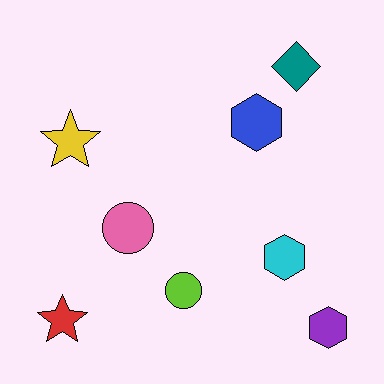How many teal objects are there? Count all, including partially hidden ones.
There is 1 teal object.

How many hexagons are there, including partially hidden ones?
There are 3 hexagons.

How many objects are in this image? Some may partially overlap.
There are 8 objects.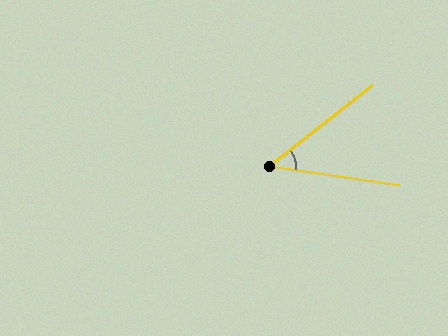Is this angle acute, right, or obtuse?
It is acute.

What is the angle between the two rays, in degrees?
Approximately 46 degrees.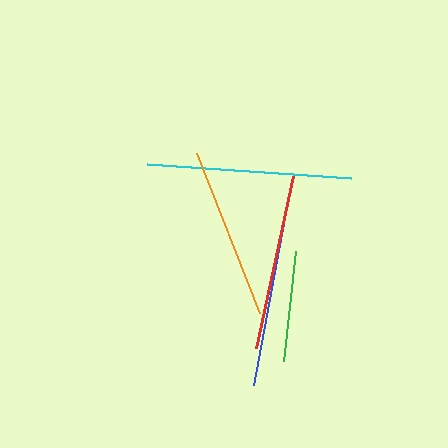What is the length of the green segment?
The green segment is approximately 111 pixels long.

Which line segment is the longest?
The cyan line is the longest at approximately 204 pixels.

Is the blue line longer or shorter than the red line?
The blue line is longer than the red line.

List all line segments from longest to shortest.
From longest to shortest: cyan, blue, red, orange, green.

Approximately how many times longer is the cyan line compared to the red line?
The cyan line is approximately 1.2 times the length of the red line.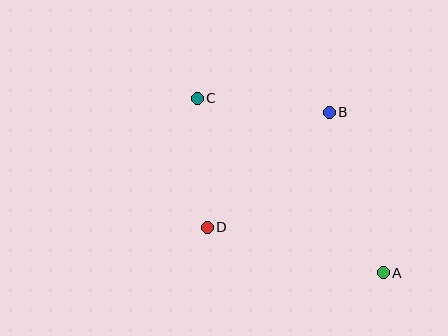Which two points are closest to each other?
Points C and D are closest to each other.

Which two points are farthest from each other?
Points A and C are farthest from each other.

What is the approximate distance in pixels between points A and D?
The distance between A and D is approximately 182 pixels.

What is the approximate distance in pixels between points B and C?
The distance between B and C is approximately 133 pixels.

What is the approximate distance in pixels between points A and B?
The distance between A and B is approximately 169 pixels.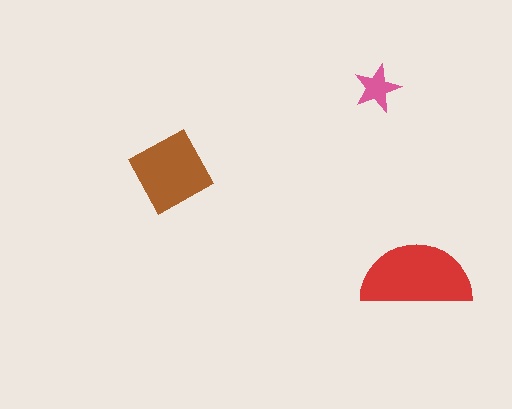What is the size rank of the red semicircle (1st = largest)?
1st.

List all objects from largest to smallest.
The red semicircle, the brown diamond, the pink star.